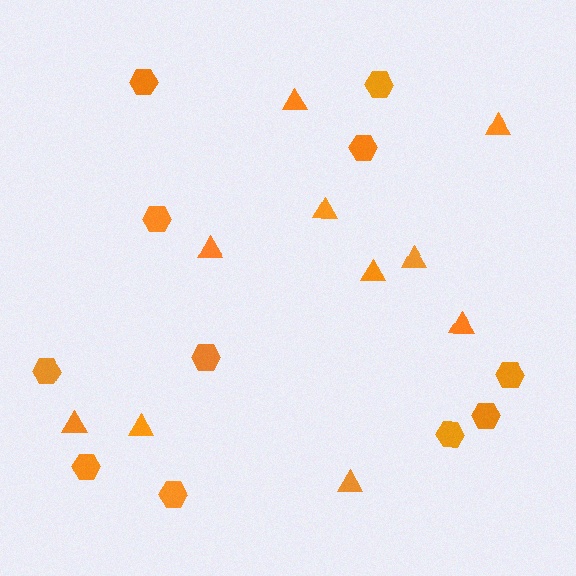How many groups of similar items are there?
There are 2 groups: one group of triangles (10) and one group of hexagons (11).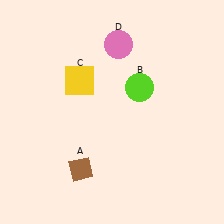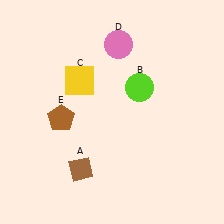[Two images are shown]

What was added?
A brown pentagon (E) was added in Image 2.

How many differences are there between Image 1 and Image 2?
There is 1 difference between the two images.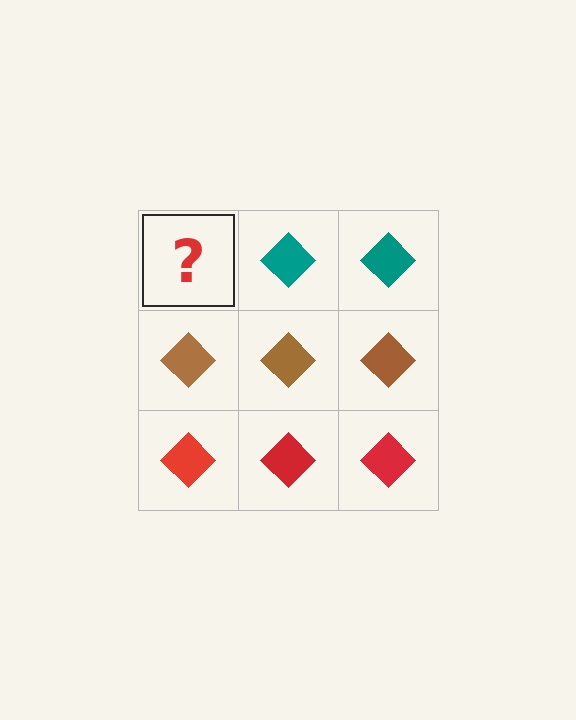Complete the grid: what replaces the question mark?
The question mark should be replaced with a teal diamond.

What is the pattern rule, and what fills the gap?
The rule is that each row has a consistent color. The gap should be filled with a teal diamond.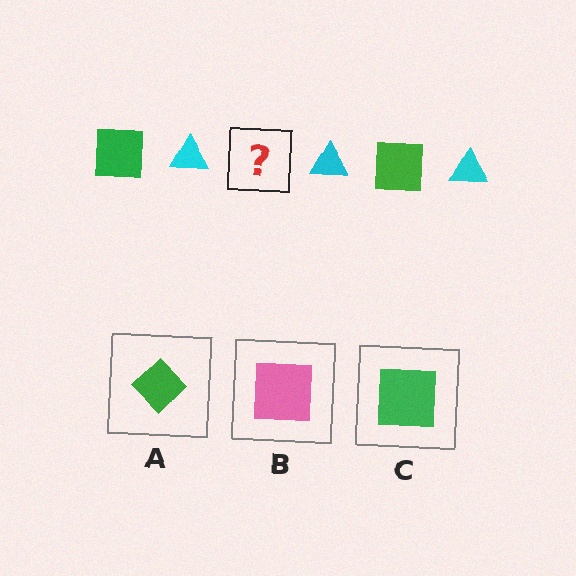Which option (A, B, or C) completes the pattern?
C.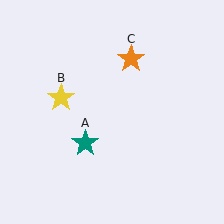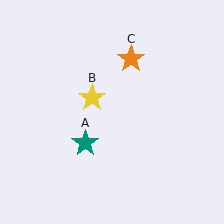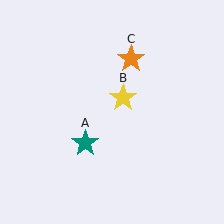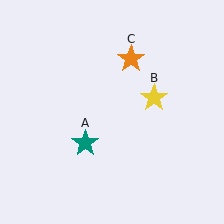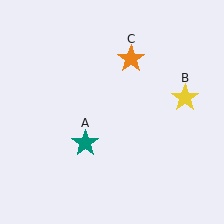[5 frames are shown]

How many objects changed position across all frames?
1 object changed position: yellow star (object B).